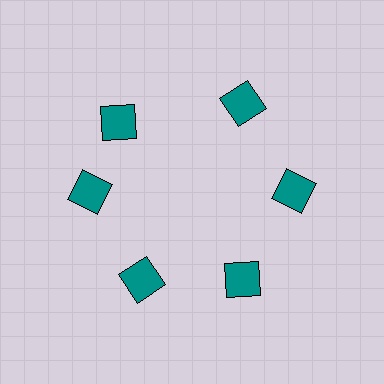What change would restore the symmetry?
The symmetry would be restored by rotating it back into even spacing with its neighbors so that all 6 squares sit at equal angles and equal distance from the center.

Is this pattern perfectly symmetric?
No. The 6 teal squares are arranged in a ring, but one element near the 11 o'clock position is rotated out of alignment along the ring, breaking the 6-fold rotational symmetry.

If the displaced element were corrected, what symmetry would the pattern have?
It would have 6-fold rotational symmetry — the pattern would map onto itself every 60 degrees.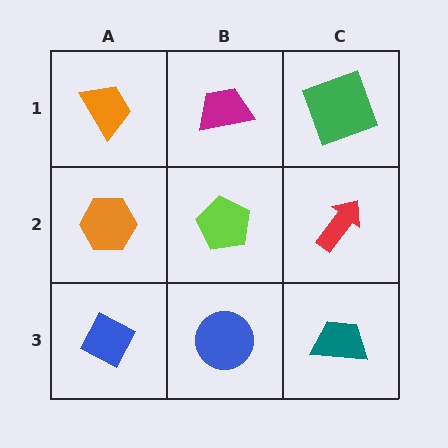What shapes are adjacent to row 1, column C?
A red arrow (row 2, column C), a magenta trapezoid (row 1, column B).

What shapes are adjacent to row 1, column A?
An orange hexagon (row 2, column A), a magenta trapezoid (row 1, column B).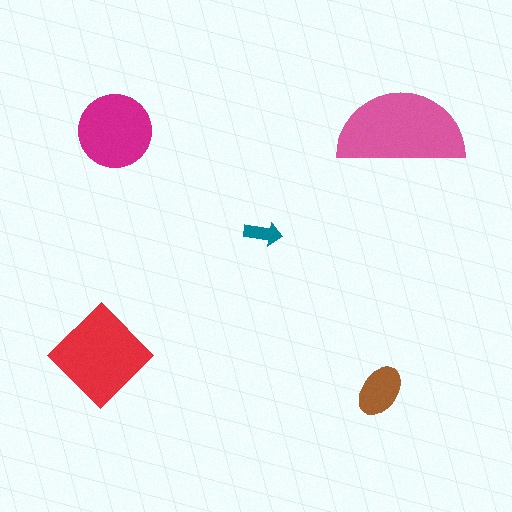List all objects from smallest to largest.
The teal arrow, the brown ellipse, the magenta circle, the red diamond, the pink semicircle.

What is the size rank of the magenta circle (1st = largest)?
3rd.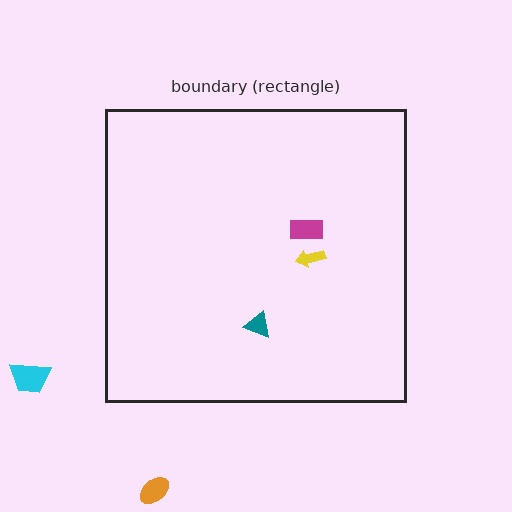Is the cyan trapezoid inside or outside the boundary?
Outside.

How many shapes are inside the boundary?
3 inside, 2 outside.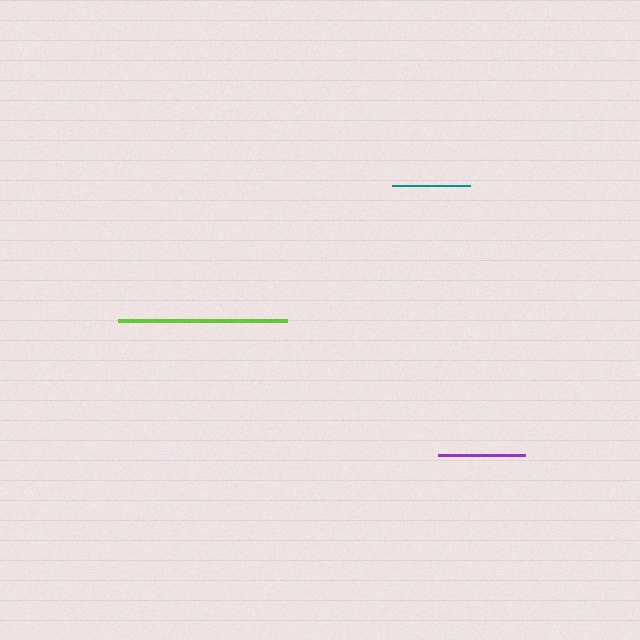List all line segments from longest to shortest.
From longest to shortest: lime, purple, teal.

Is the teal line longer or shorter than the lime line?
The lime line is longer than the teal line.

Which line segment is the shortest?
The teal line is the shortest at approximately 78 pixels.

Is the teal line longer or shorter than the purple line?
The purple line is longer than the teal line.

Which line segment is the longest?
The lime line is the longest at approximately 169 pixels.